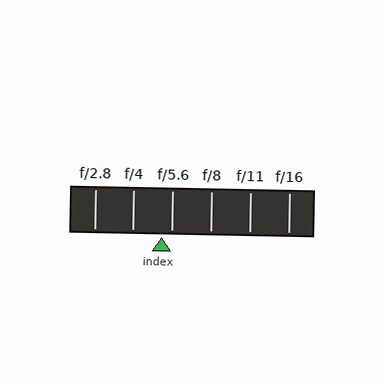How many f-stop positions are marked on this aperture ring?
There are 6 f-stop positions marked.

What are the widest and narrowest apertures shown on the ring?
The widest aperture shown is f/2.8 and the narrowest is f/16.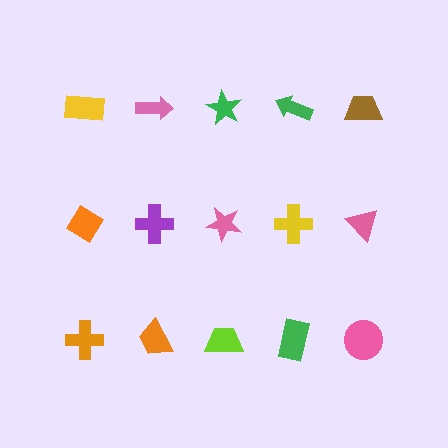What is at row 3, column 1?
An orange cross.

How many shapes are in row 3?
5 shapes.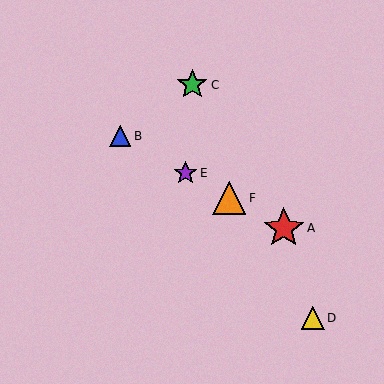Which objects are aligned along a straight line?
Objects A, B, E, F are aligned along a straight line.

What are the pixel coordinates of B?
Object B is at (120, 136).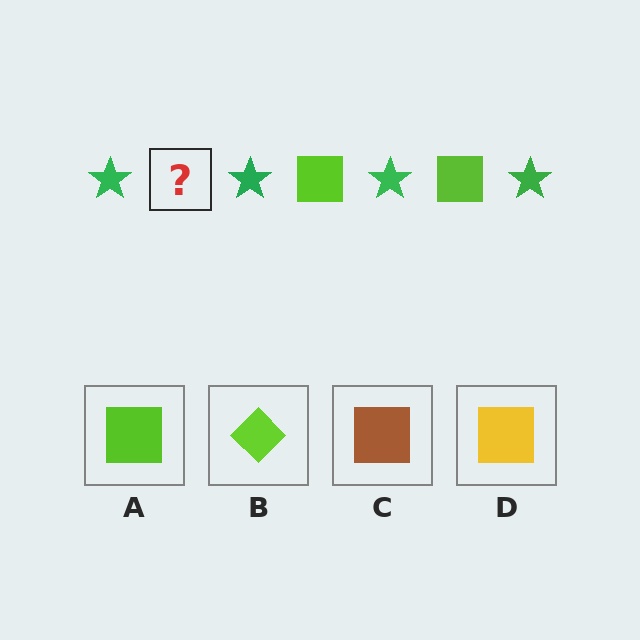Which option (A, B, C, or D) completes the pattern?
A.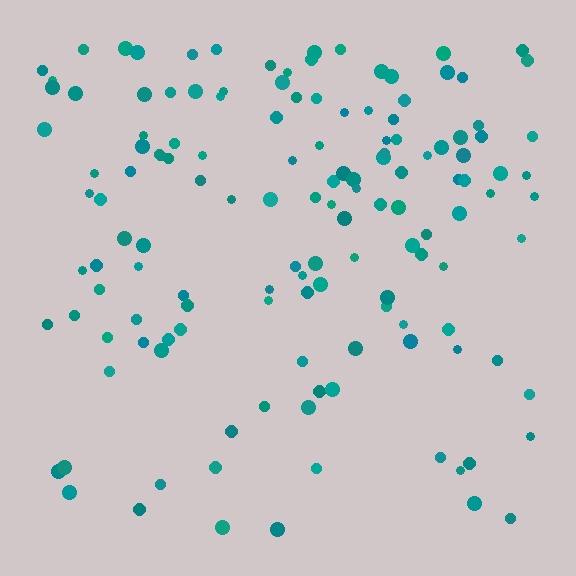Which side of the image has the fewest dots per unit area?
The bottom.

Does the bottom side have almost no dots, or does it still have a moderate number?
Still a moderate number, just noticeably fewer than the top.